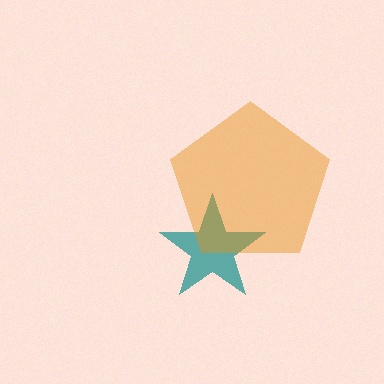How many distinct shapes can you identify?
There are 2 distinct shapes: a teal star, an orange pentagon.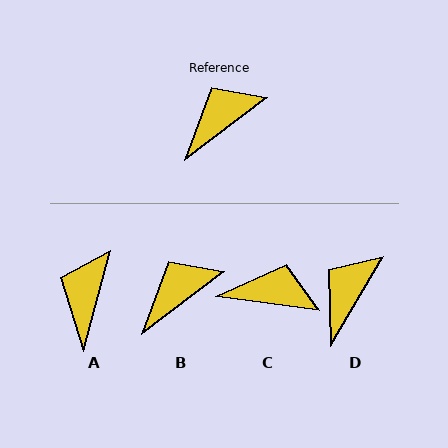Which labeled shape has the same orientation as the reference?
B.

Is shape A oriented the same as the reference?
No, it is off by about 38 degrees.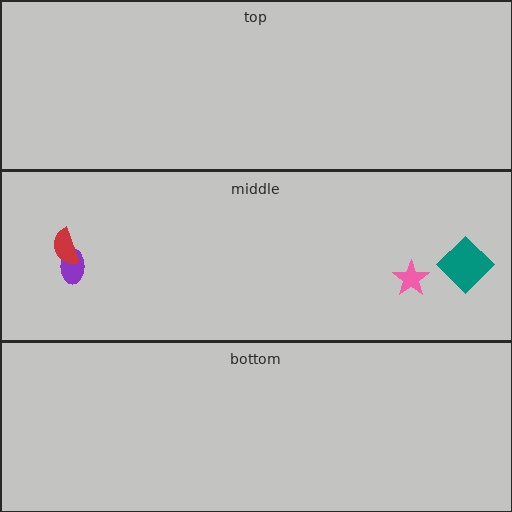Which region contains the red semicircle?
The middle region.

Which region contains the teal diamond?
The middle region.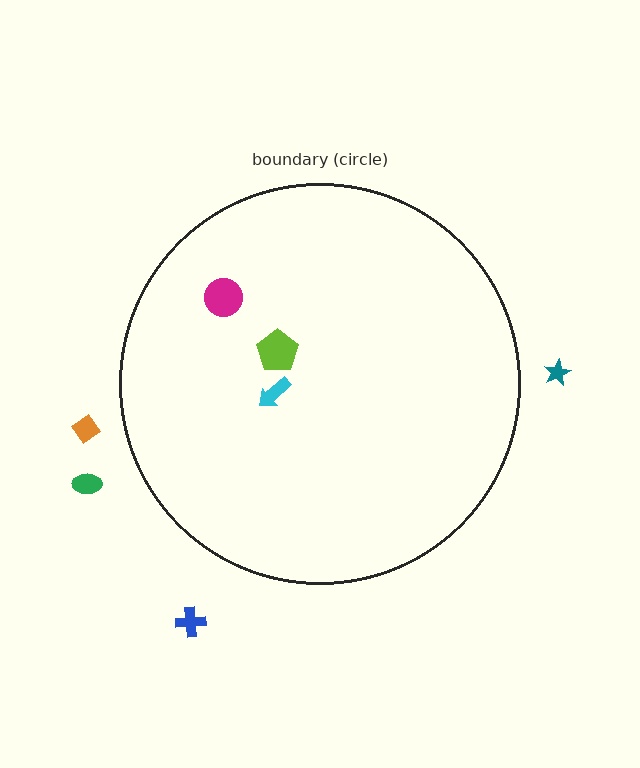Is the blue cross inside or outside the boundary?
Outside.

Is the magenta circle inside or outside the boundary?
Inside.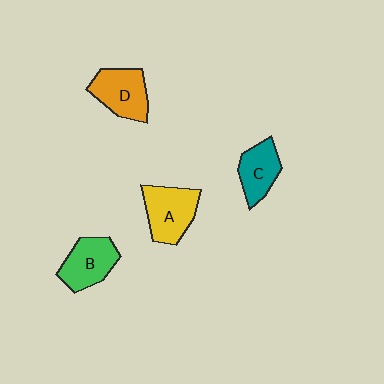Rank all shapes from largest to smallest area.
From largest to smallest: A (yellow), D (orange), B (green), C (teal).